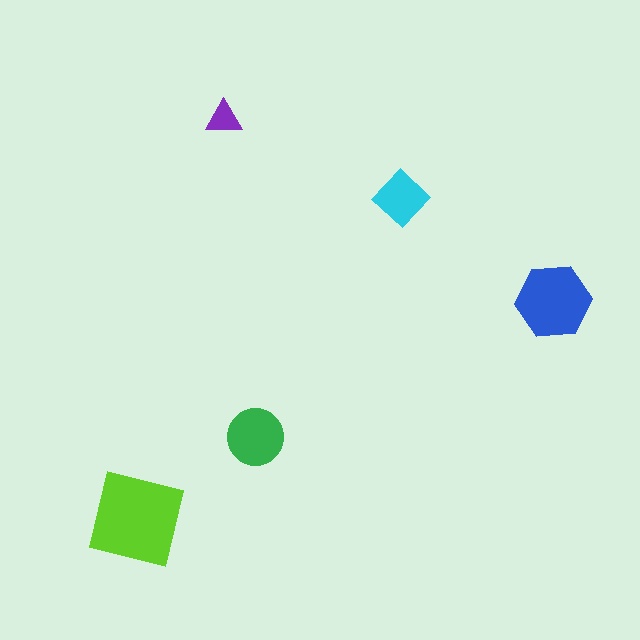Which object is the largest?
The lime square.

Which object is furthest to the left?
The lime square is leftmost.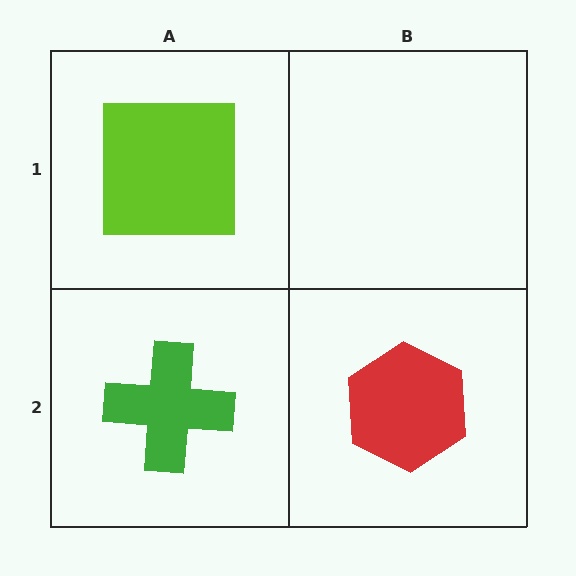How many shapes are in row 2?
2 shapes.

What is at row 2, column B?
A red hexagon.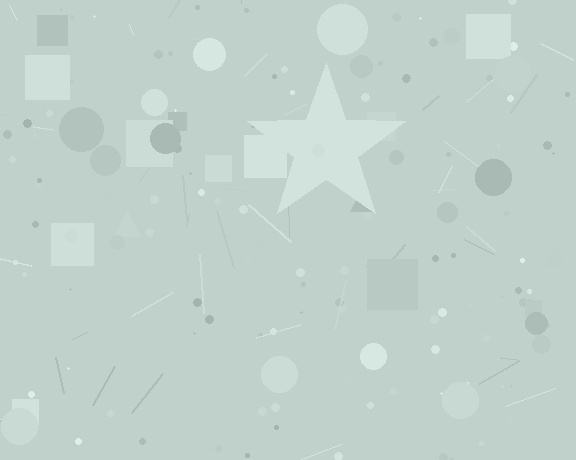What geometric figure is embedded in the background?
A star is embedded in the background.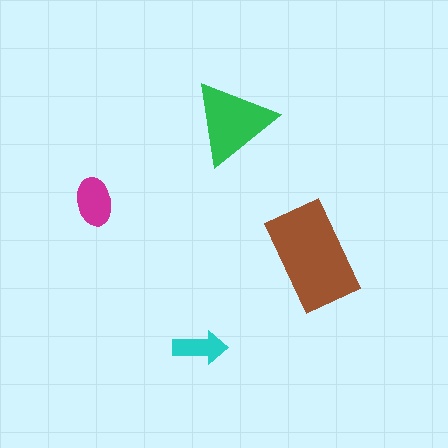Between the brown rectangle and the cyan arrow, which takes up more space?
The brown rectangle.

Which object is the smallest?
The cyan arrow.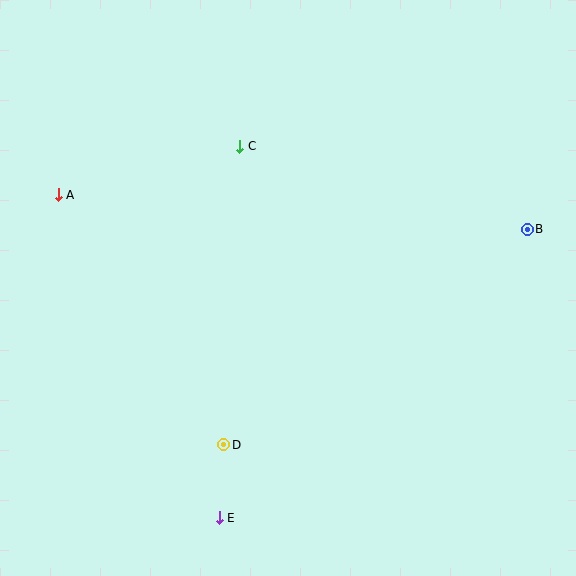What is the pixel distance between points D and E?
The distance between D and E is 73 pixels.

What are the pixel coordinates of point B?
Point B is at (527, 229).